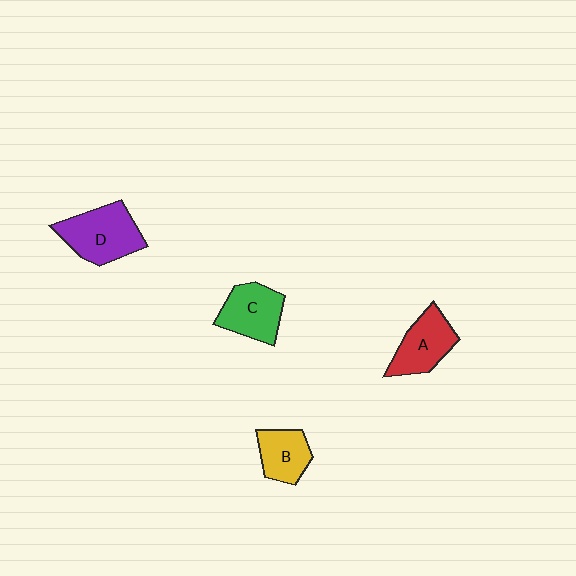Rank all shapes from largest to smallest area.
From largest to smallest: D (purple), C (green), A (red), B (yellow).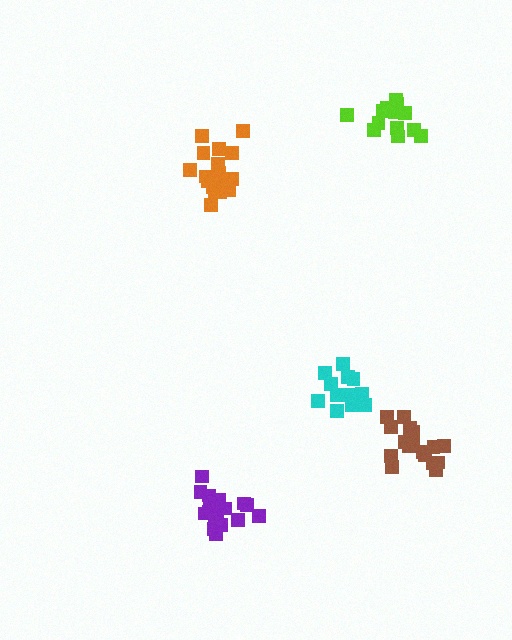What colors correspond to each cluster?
The clusters are colored: orange, purple, lime, cyan, brown.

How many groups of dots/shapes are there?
There are 5 groups.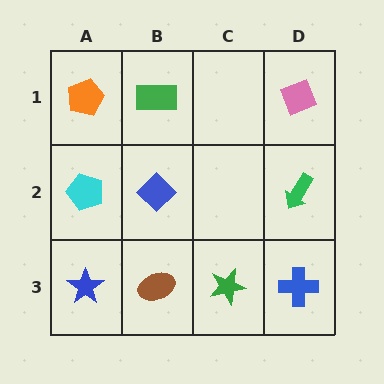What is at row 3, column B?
A brown ellipse.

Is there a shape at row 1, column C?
No, that cell is empty.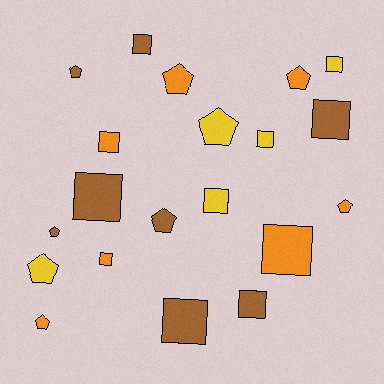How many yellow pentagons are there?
There are 2 yellow pentagons.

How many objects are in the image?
There are 20 objects.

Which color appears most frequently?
Brown, with 8 objects.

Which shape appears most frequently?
Square, with 11 objects.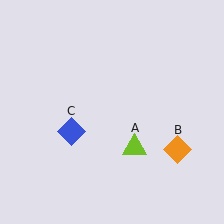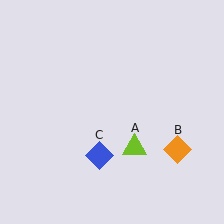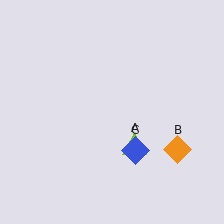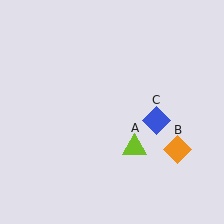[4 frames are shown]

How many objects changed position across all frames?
1 object changed position: blue diamond (object C).